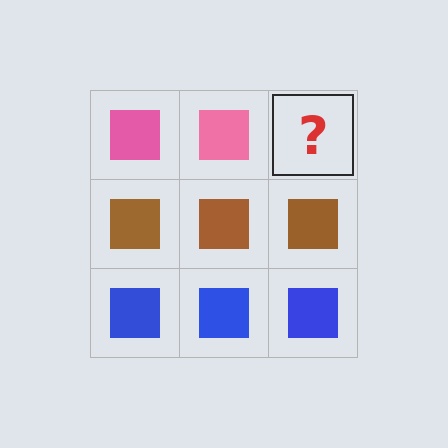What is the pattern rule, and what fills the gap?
The rule is that each row has a consistent color. The gap should be filled with a pink square.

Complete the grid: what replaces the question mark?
The question mark should be replaced with a pink square.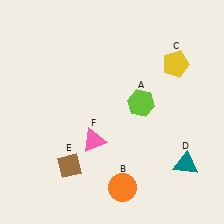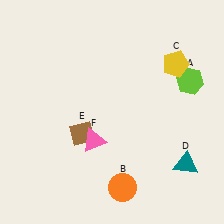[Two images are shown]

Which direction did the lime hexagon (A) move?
The lime hexagon (A) moved right.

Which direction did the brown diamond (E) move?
The brown diamond (E) moved up.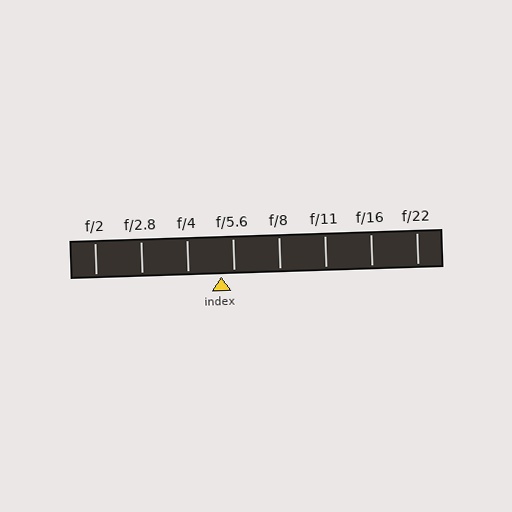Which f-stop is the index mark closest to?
The index mark is closest to f/5.6.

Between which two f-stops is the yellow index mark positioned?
The index mark is between f/4 and f/5.6.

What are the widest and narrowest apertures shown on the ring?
The widest aperture shown is f/2 and the narrowest is f/22.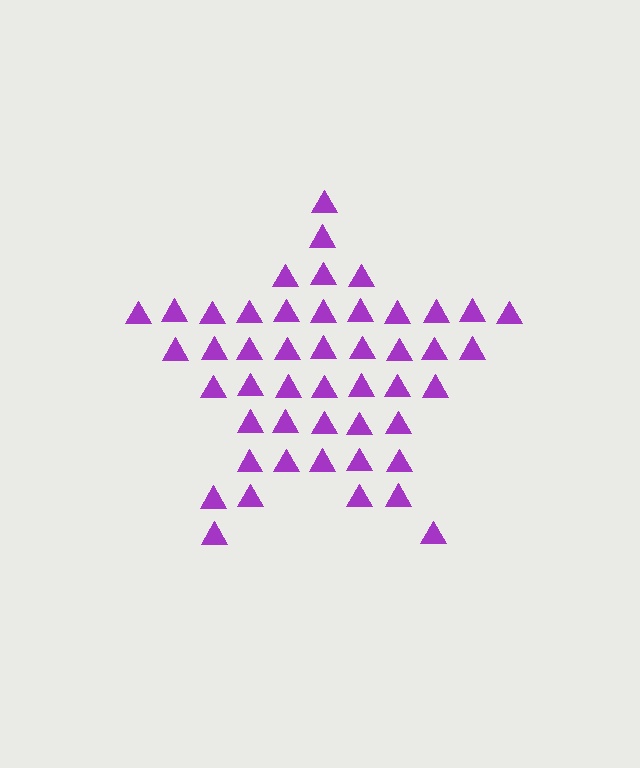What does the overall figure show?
The overall figure shows a star.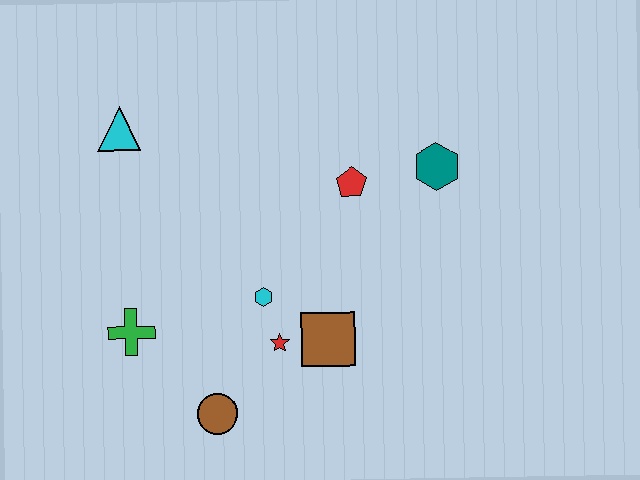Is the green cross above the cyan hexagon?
No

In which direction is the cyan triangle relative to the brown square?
The cyan triangle is above the brown square.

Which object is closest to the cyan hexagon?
The red star is closest to the cyan hexagon.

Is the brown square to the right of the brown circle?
Yes